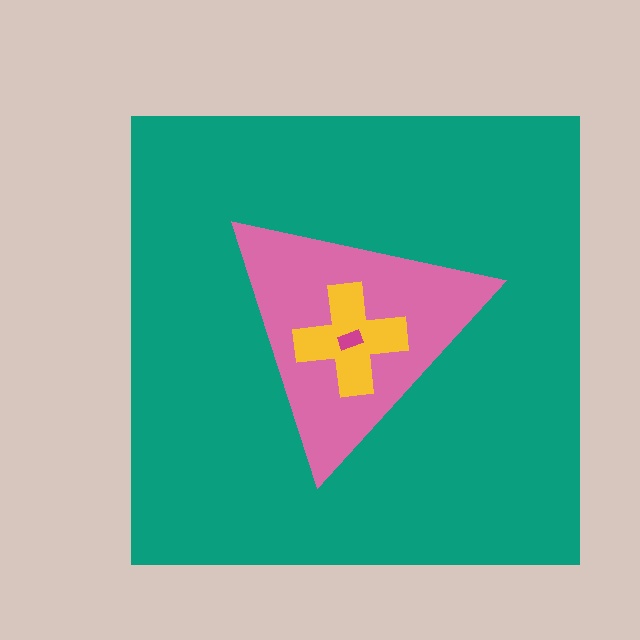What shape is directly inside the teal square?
The pink triangle.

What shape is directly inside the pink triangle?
The yellow cross.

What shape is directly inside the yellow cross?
The magenta rectangle.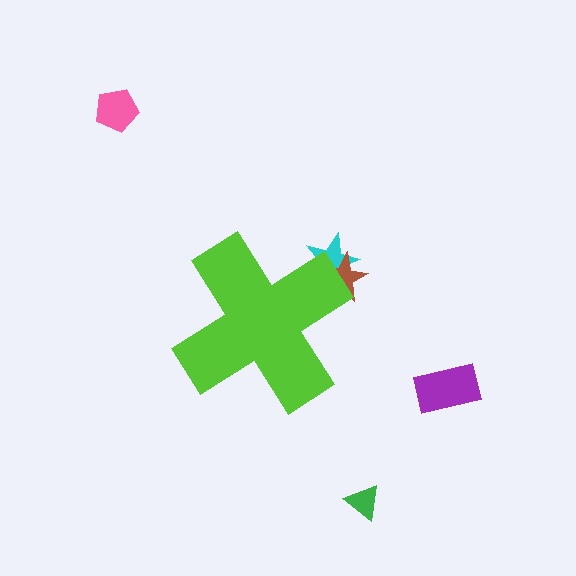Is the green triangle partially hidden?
No, the green triangle is fully visible.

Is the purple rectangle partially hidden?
No, the purple rectangle is fully visible.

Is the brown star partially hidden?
Yes, the brown star is partially hidden behind the lime cross.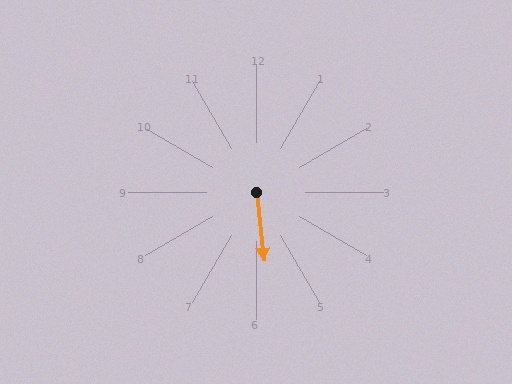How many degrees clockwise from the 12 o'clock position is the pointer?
Approximately 173 degrees.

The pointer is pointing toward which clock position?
Roughly 6 o'clock.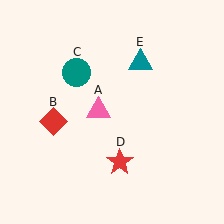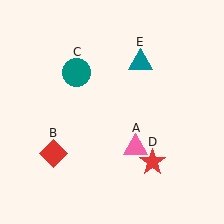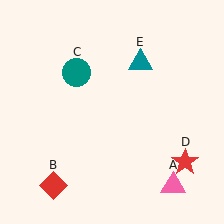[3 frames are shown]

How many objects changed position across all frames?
3 objects changed position: pink triangle (object A), red diamond (object B), red star (object D).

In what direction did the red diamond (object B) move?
The red diamond (object B) moved down.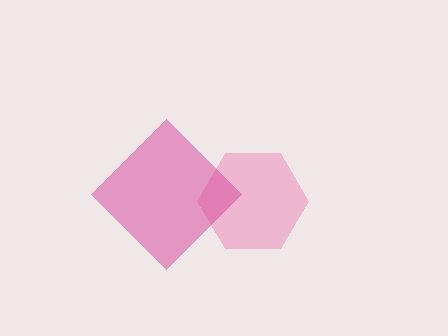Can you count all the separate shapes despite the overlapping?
Yes, there are 2 separate shapes.